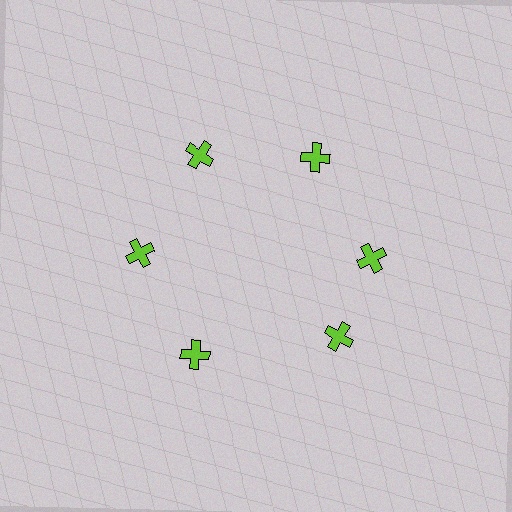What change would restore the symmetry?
The symmetry would be restored by rotating it back into even spacing with its neighbors so that all 6 crosses sit at equal angles and equal distance from the center.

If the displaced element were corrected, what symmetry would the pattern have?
It would have 6-fold rotational symmetry — the pattern would map onto itself every 60 degrees.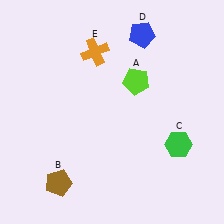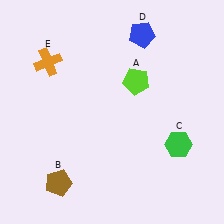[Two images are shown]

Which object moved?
The orange cross (E) moved left.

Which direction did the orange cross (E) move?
The orange cross (E) moved left.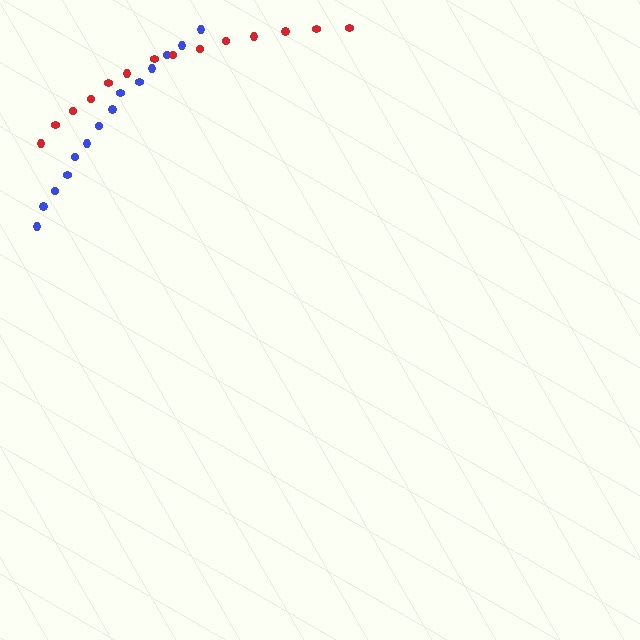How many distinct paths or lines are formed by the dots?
There are 2 distinct paths.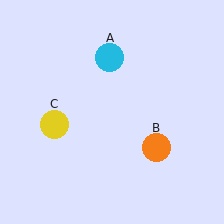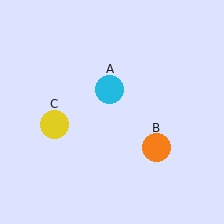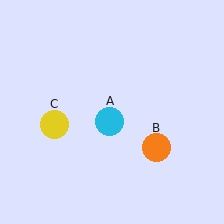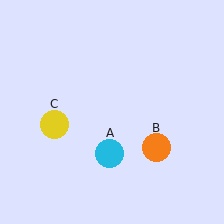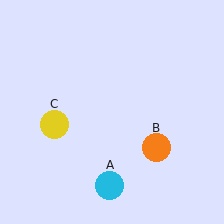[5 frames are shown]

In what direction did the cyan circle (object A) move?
The cyan circle (object A) moved down.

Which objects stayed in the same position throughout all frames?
Orange circle (object B) and yellow circle (object C) remained stationary.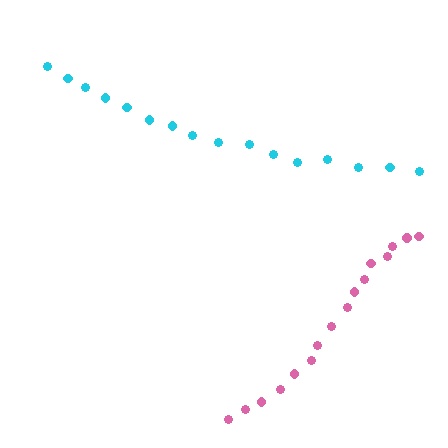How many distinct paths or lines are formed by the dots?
There are 2 distinct paths.